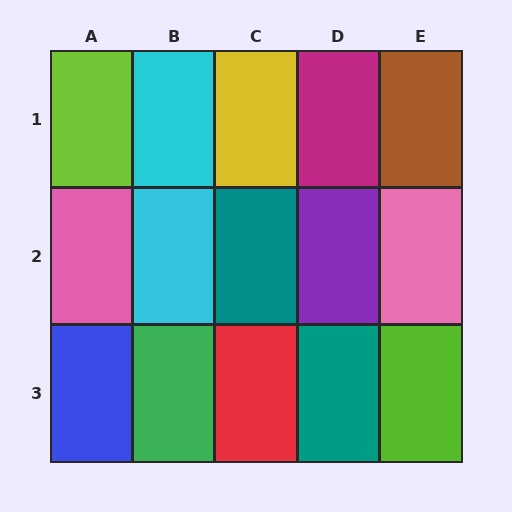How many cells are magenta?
1 cell is magenta.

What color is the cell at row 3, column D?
Teal.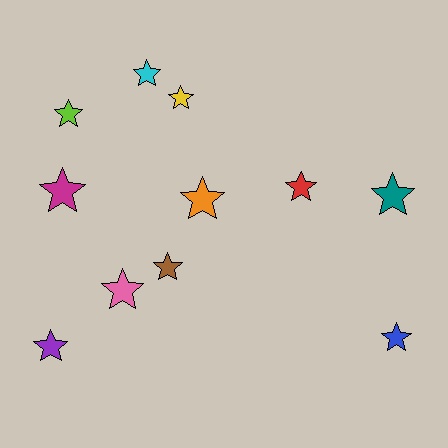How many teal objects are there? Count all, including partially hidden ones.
There is 1 teal object.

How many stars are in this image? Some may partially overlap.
There are 11 stars.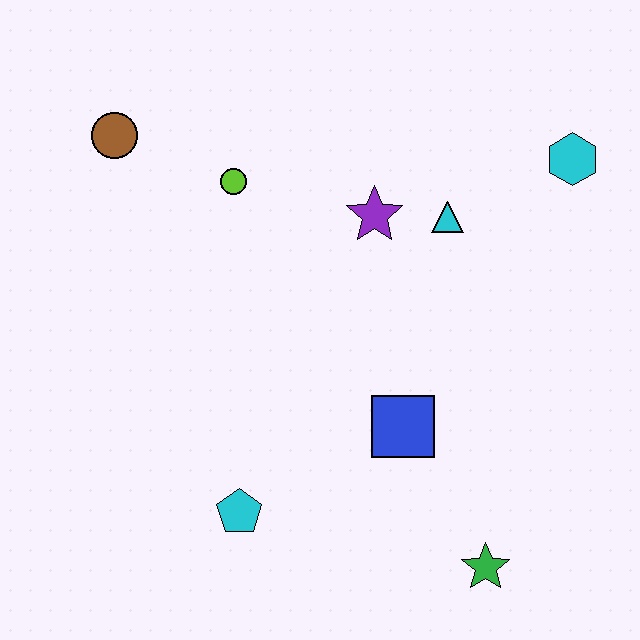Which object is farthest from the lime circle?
The green star is farthest from the lime circle.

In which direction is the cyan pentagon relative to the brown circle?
The cyan pentagon is below the brown circle.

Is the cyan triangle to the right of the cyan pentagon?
Yes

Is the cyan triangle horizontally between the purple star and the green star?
Yes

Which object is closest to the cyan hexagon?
The cyan triangle is closest to the cyan hexagon.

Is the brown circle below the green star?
No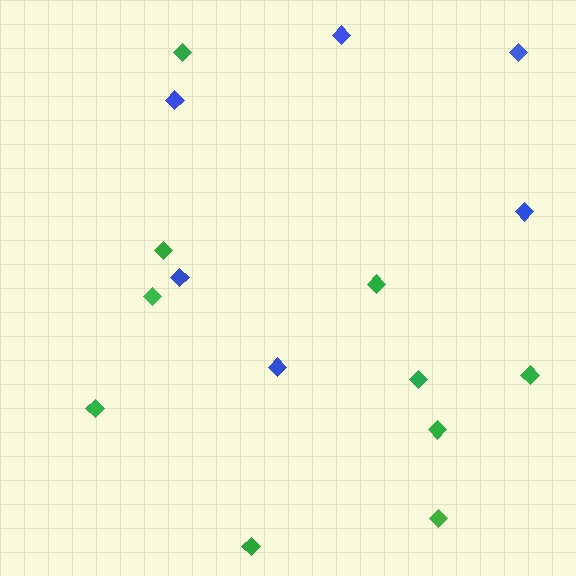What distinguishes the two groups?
There are 2 groups: one group of blue diamonds (6) and one group of green diamonds (10).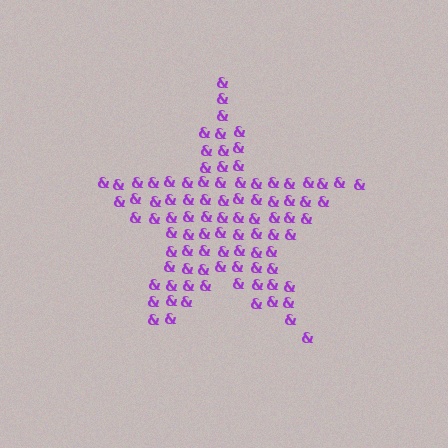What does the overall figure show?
The overall figure shows a star.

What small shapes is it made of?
It is made of small ampersands.